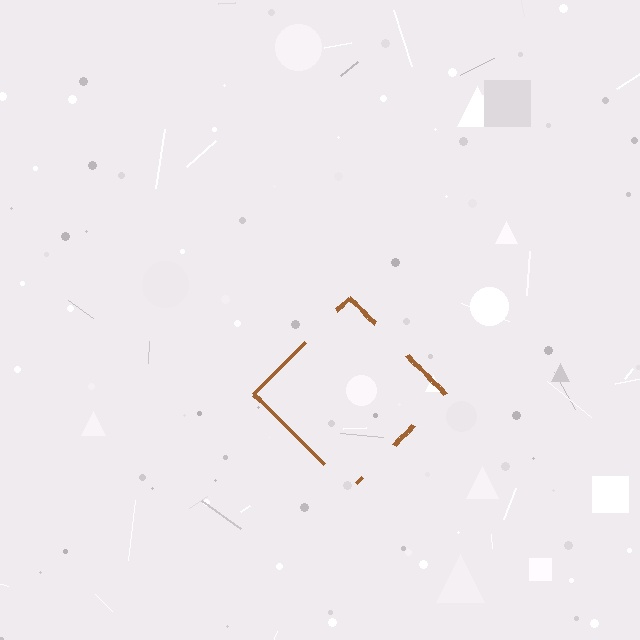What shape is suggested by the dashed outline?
The dashed outline suggests a diamond.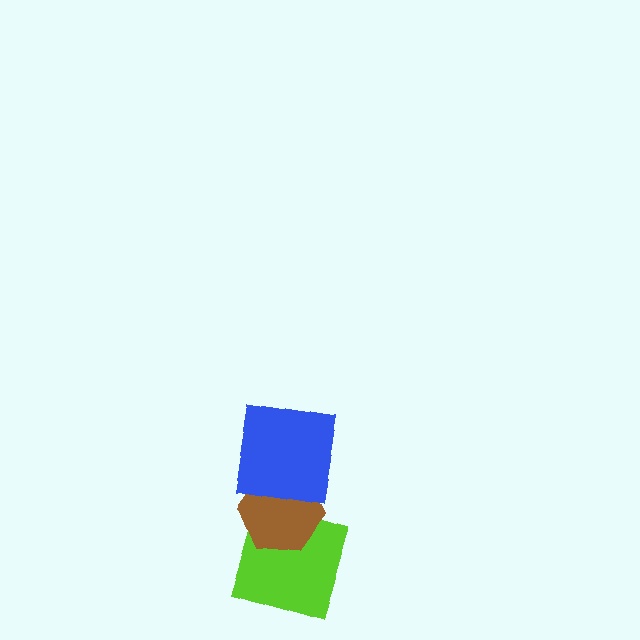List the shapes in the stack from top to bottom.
From top to bottom: the blue square, the brown hexagon, the lime square.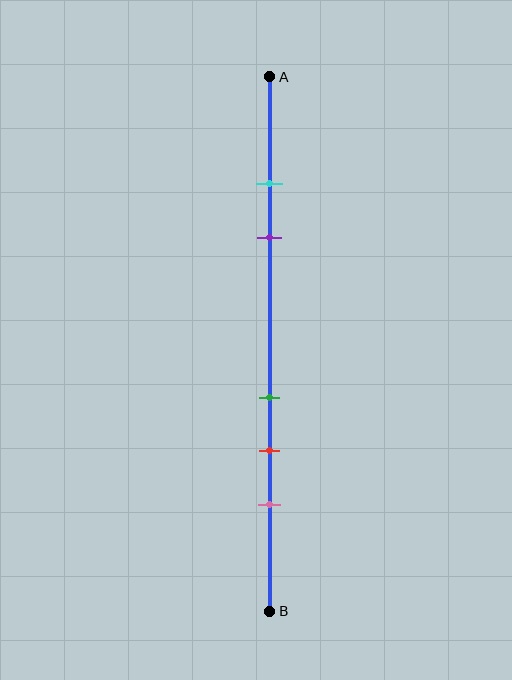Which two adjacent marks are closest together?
The cyan and purple marks are the closest adjacent pair.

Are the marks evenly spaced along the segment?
No, the marks are not evenly spaced.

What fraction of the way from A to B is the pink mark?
The pink mark is approximately 80% (0.8) of the way from A to B.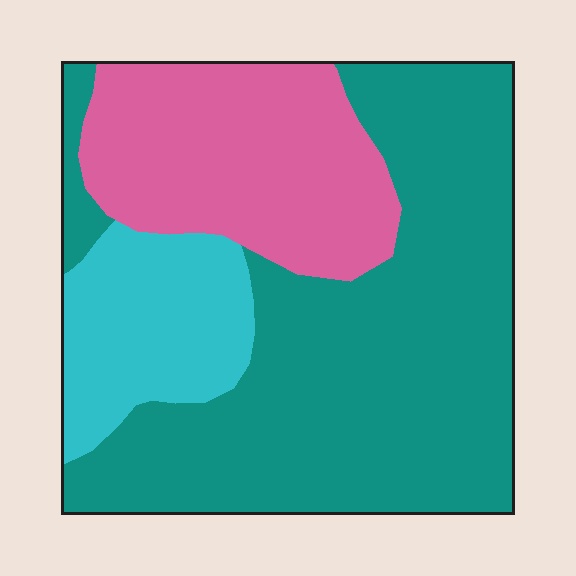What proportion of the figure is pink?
Pink takes up about one quarter (1/4) of the figure.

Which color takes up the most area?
Teal, at roughly 60%.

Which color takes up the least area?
Cyan, at roughly 15%.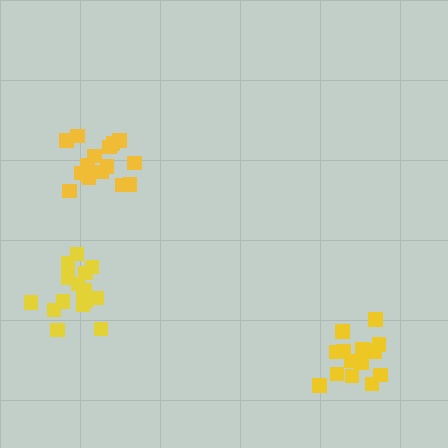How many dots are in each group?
Group 1: 15 dots, Group 2: 16 dots, Group 3: 16 dots (47 total).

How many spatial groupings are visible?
There are 3 spatial groupings.